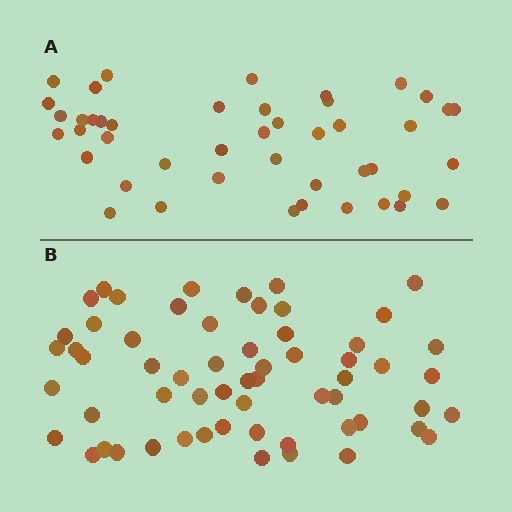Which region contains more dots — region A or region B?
Region B (the bottom region) has more dots.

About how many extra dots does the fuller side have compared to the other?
Region B has approximately 15 more dots than region A.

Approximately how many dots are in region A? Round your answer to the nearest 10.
About 40 dots. (The exact count is 45, which rounds to 40.)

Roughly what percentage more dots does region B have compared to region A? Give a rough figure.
About 35% more.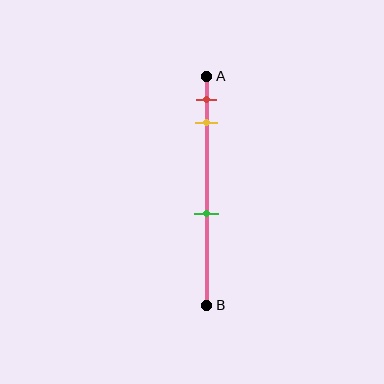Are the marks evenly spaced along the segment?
No, the marks are not evenly spaced.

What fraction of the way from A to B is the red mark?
The red mark is approximately 10% (0.1) of the way from A to B.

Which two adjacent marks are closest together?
The red and yellow marks are the closest adjacent pair.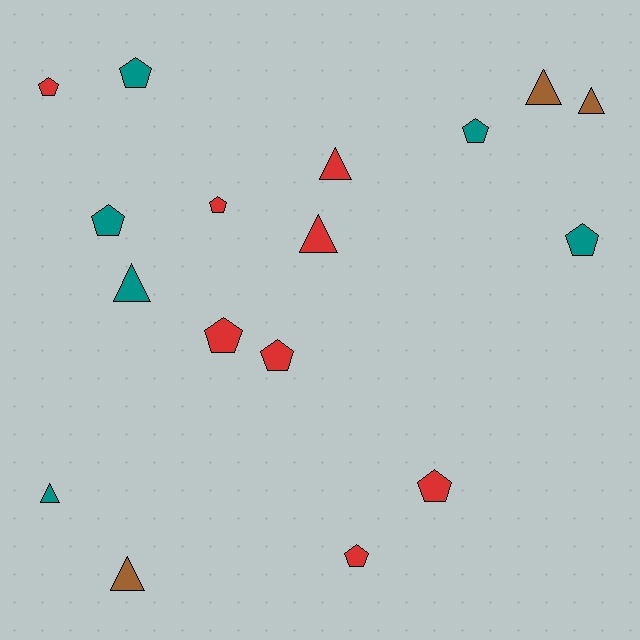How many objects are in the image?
There are 17 objects.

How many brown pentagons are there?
There are no brown pentagons.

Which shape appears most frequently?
Pentagon, with 10 objects.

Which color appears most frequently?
Red, with 8 objects.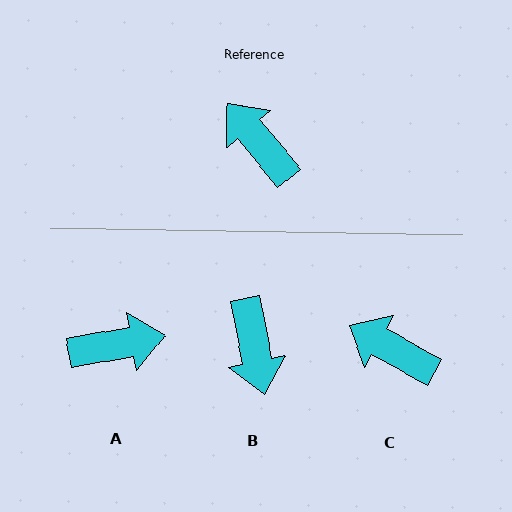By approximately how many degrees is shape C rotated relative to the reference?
Approximately 22 degrees counter-clockwise.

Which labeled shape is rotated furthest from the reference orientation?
B, about 151 degrees away.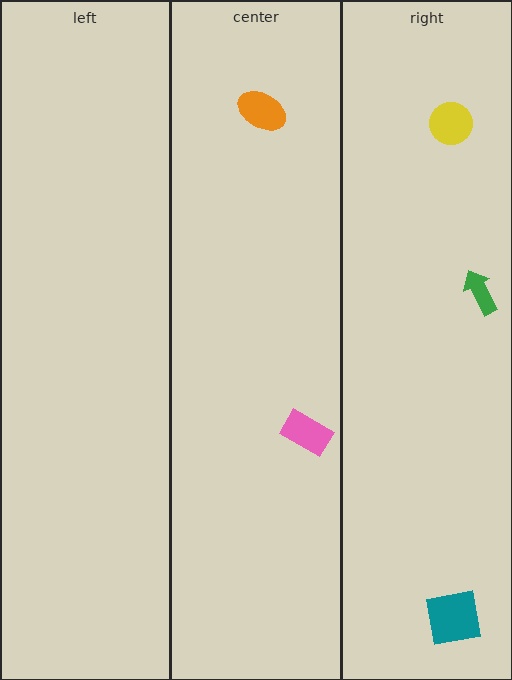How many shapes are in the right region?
3.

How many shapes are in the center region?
2.